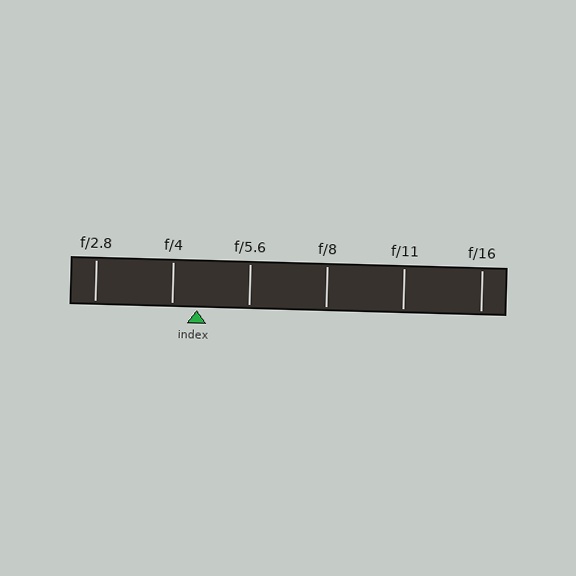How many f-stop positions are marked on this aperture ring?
There are 6 f-stop positions marked.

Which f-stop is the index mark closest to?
The index mark is closest to f/4.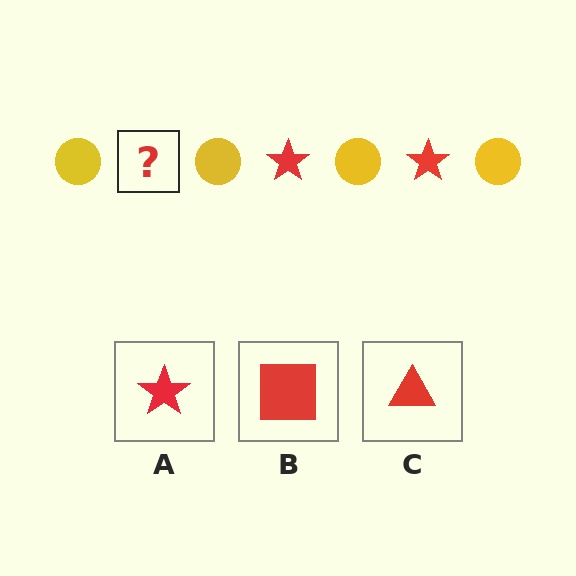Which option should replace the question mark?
Option A.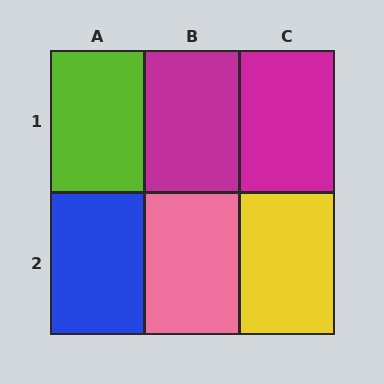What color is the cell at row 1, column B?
Magenta.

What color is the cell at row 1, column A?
Lime.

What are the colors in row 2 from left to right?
Blue, pink, yellow.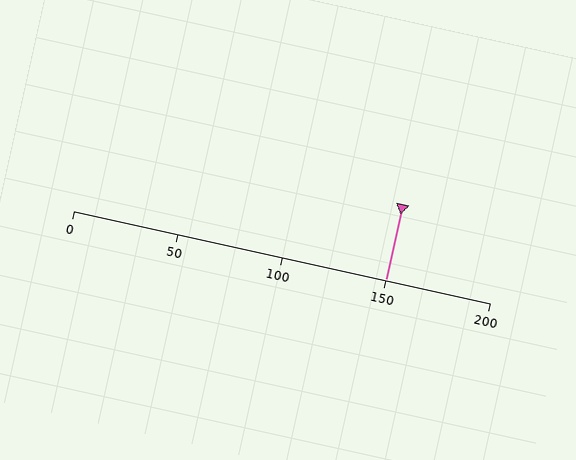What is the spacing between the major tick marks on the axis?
The major ticks are spaced 50 apart.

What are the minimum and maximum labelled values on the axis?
The axis runs from 0 to 200.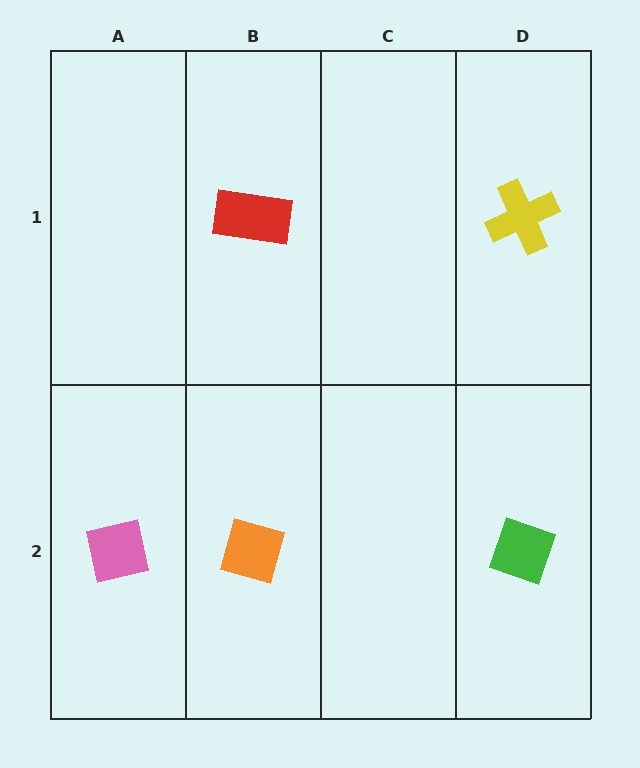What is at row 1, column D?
A yellow cross.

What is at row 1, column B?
A red rectangle.